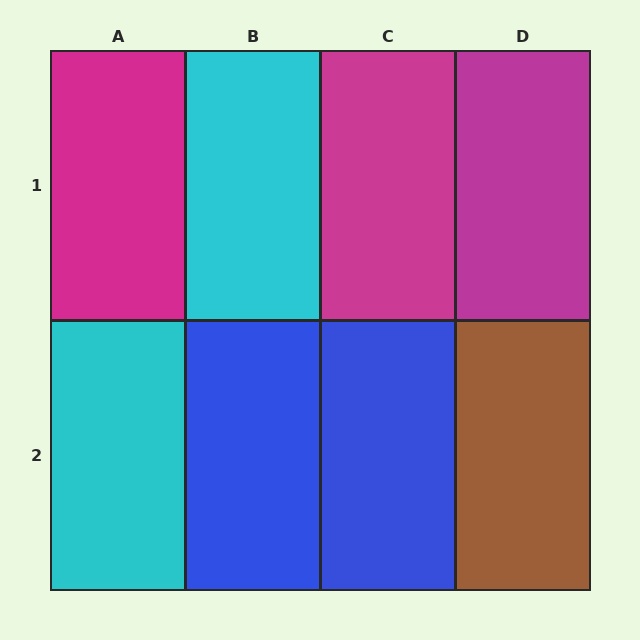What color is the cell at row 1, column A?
Magenta.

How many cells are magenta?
3 cells are magenta.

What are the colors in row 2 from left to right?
Cyan, blue, blue, brown.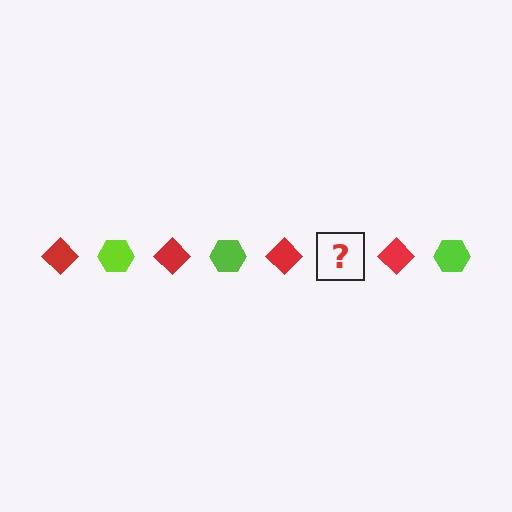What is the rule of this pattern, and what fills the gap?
The rule is that the pattern alternates between red diamond and lime hexagon. The gap should be filled with a lime hexagon.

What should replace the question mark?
The question mark should be replaced with a lime hexagon.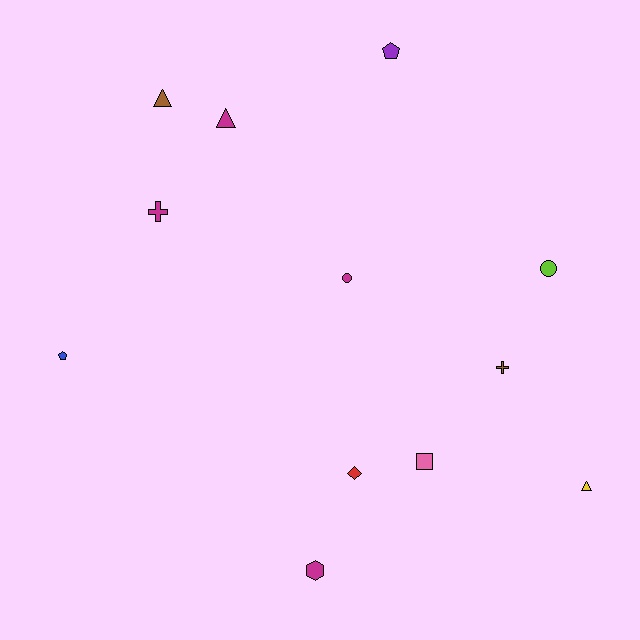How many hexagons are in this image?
There is 1 hexagon.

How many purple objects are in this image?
There is 1 purple object.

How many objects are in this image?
There are 12 objects.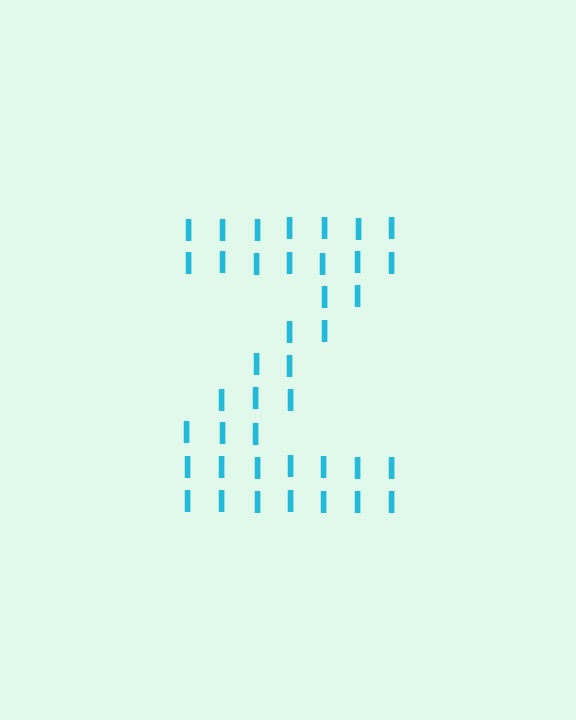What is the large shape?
The large shape is the letter Z.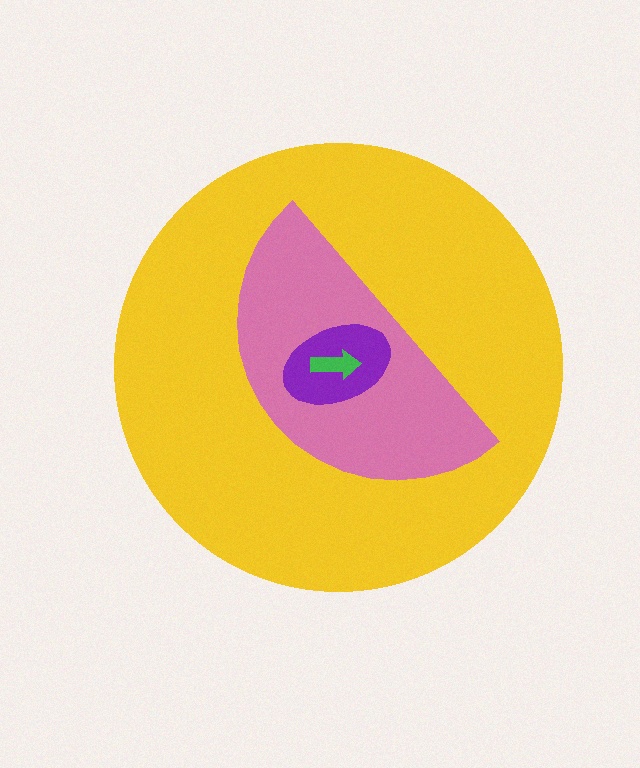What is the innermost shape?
The green arrow.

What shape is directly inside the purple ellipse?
The green arrow.